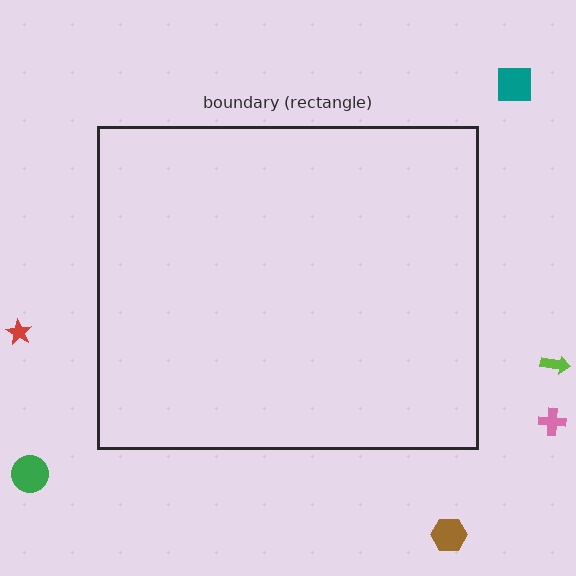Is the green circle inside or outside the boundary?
Outside.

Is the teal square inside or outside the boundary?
Outside.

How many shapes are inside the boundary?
0 inside, 6 outside.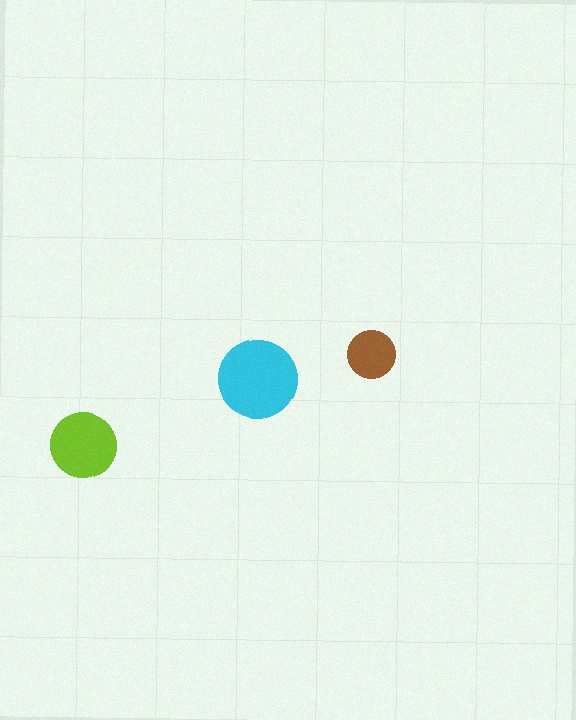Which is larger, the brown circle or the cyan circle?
The cyan one.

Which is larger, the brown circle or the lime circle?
The lime one.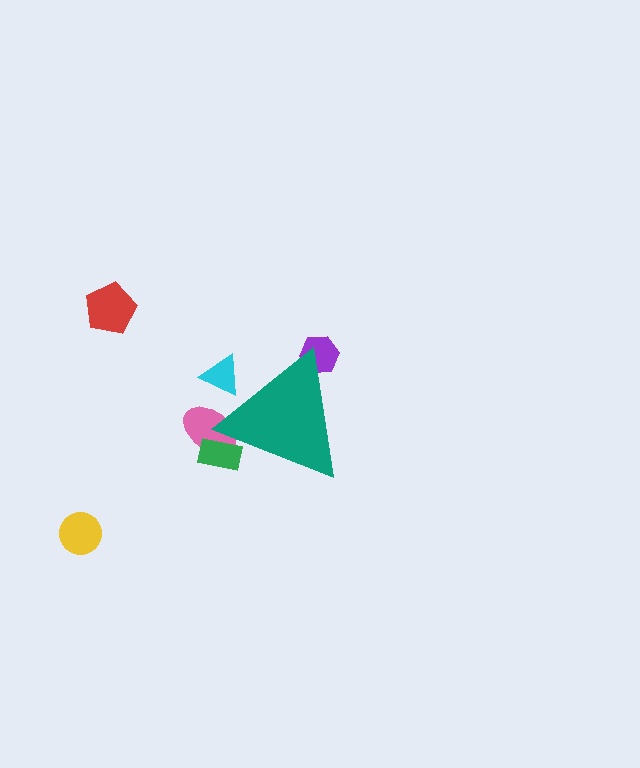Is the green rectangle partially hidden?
Yes, the green rectangle is partially hidden behind the teal triangle.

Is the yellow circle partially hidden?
No, the yellow circle is fully visible.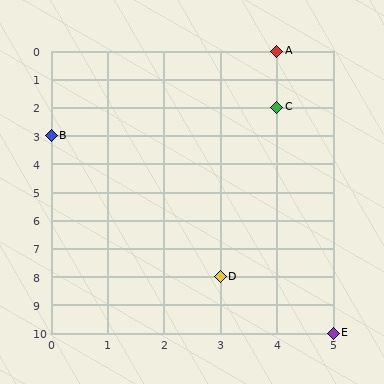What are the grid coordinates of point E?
Point E is at grid coordinates (5, 10).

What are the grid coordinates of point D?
Point D is at grid coordinates (3, 8).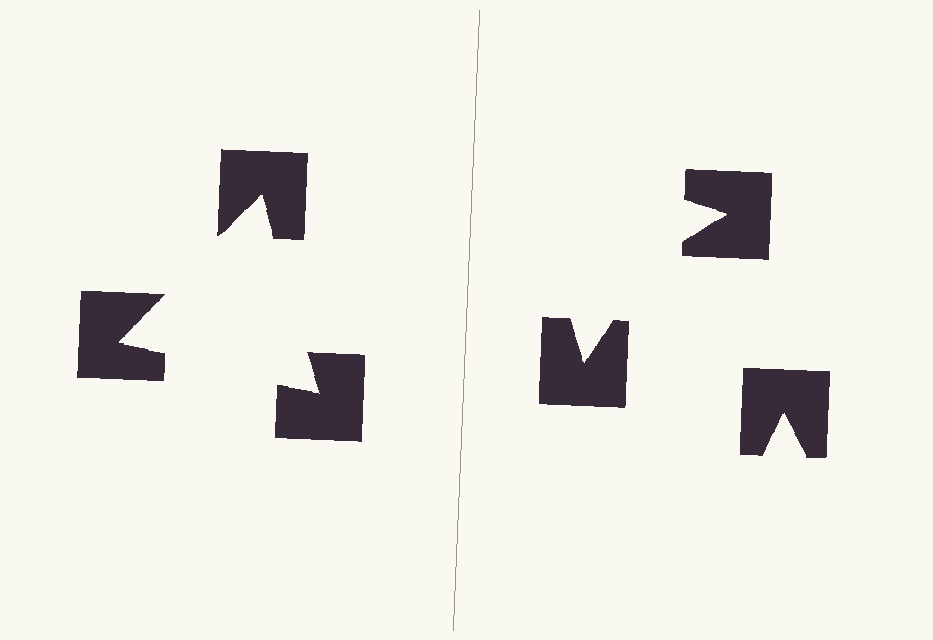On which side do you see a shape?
An illusory triangle appears on the left side. On the right side the wedge cuts are rotated, so no coherent shape forms.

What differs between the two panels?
The notched squares are positioned identically on both sides; only the wedge orientations differ. On the left they align to a triangle; on the right they are misaligned.